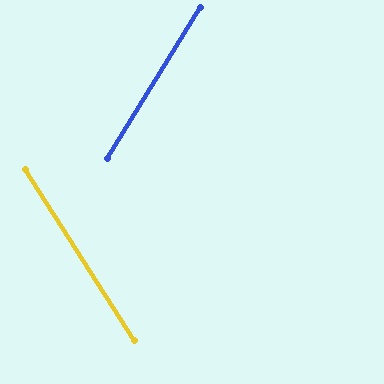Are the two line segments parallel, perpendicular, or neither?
Neither parallel nor perpendicular — they differ by about 64°.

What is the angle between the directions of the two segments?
Approximately 64 degrees.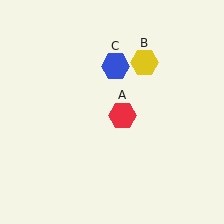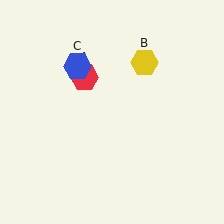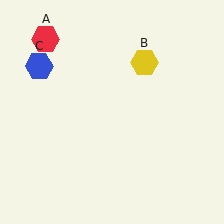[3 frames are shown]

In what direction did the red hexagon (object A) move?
The red hexagon (object A) moved up and to the left.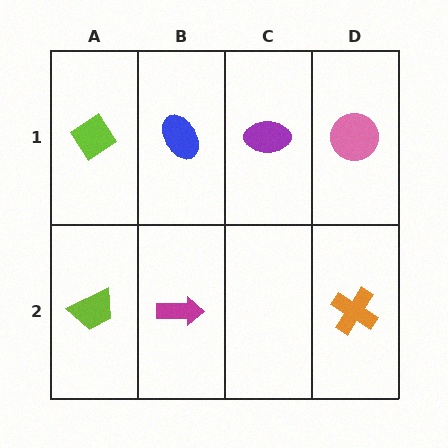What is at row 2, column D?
An orange cross.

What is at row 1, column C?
A purple ellipse.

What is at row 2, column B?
A magenta arrow.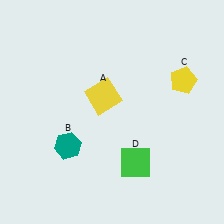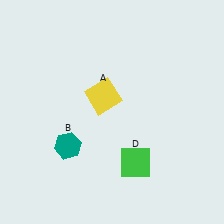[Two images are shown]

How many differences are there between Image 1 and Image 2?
There is 1 difference between the two images.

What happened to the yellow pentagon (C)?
The yellow pentagon (C) was removed in Image 2. It was in the top-right area of Image 1.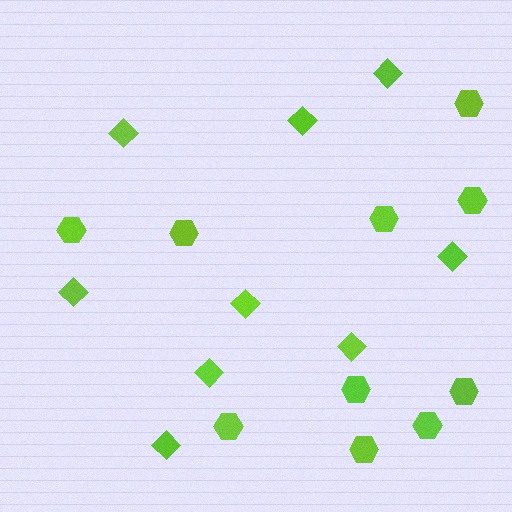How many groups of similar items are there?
There are 2 groups: one group of hexagons (10) and one group of diamonds (9).